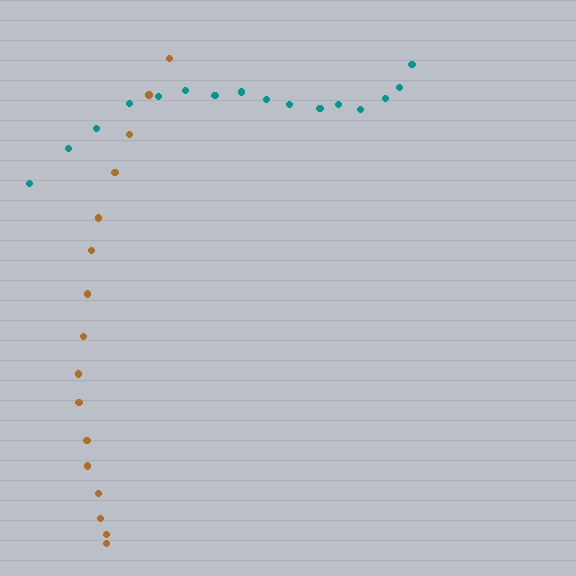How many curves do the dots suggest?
There are 2 distinct paths.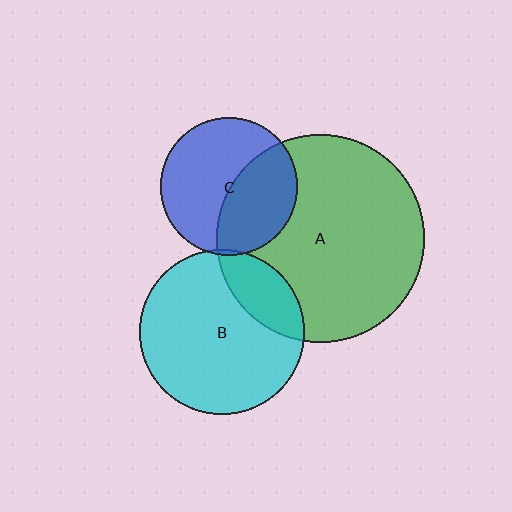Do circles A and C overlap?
Yes.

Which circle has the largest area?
Circle A (green).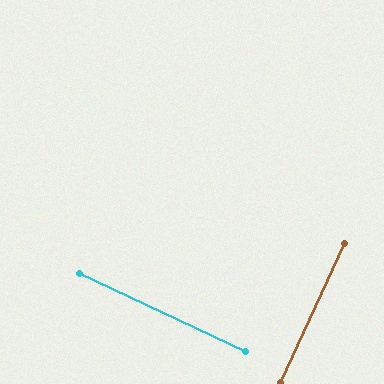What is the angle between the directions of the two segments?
Approximately 90 degrees.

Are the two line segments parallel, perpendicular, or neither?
Perpendicular — they meet at approximately 90°.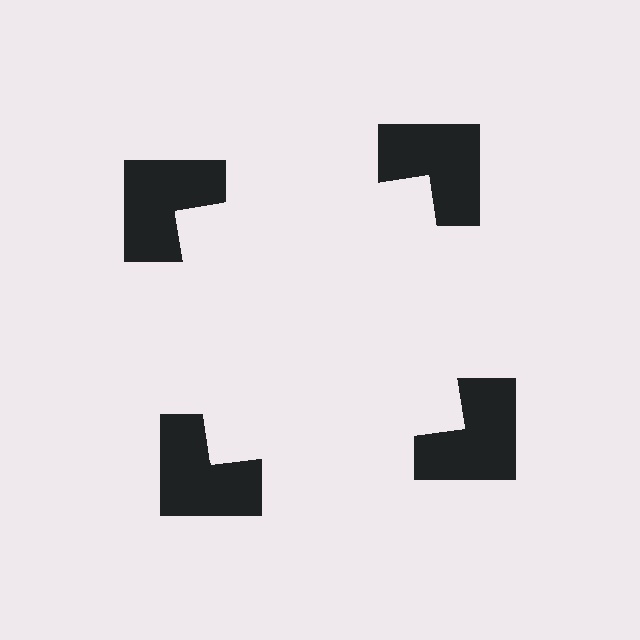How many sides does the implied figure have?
4 sides.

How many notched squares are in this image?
There are 4 — one at each vertex of the illusory square.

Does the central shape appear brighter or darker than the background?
It typically appears slightly brighter than the background, even though no actual brightness change is drawn.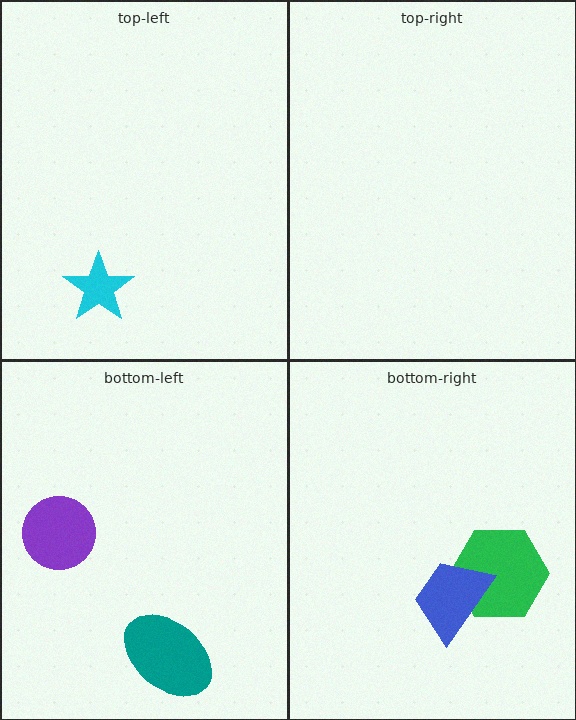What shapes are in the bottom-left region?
The teal ellipse, the purple circle.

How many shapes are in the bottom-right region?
2.